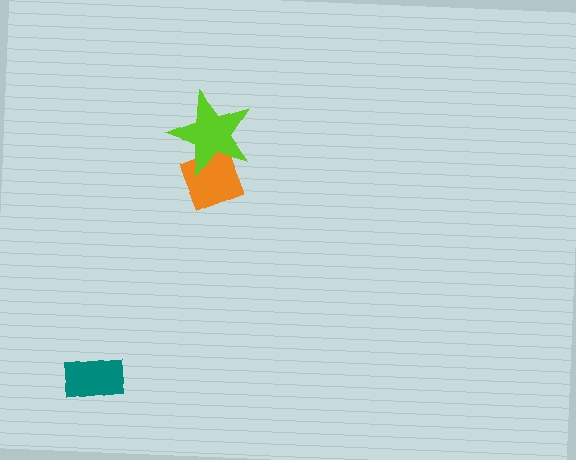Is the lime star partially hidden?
No, no other shape covers it.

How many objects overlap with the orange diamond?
1 object overlaps with the orange diamond.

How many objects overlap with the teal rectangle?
0 objects overlap with the teal rectangle.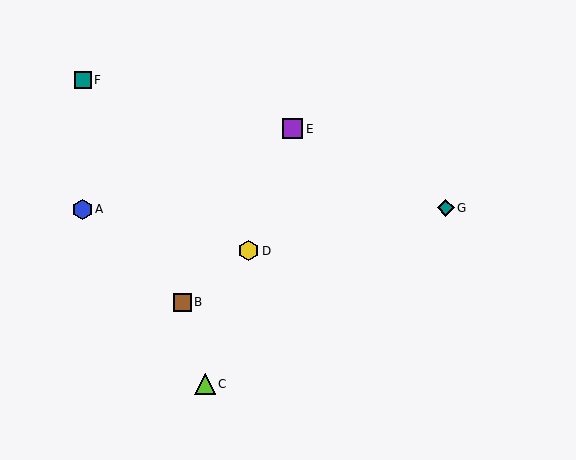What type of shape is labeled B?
Shape B is a brown square.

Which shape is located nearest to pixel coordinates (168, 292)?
The brown square (labeled B) at (182, 302) is nearest to that location.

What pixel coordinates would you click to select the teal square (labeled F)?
Click at (83, 80) to select the teal square F.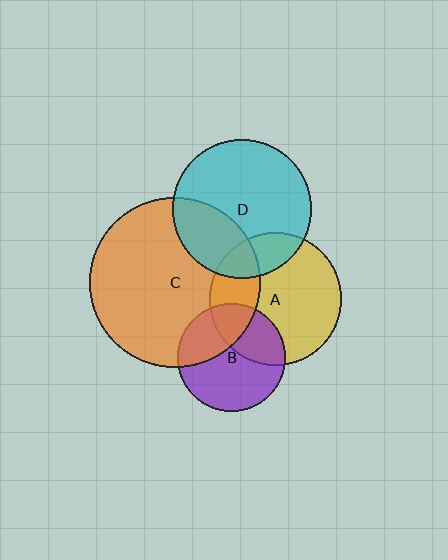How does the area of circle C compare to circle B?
Approximately 2.5 times.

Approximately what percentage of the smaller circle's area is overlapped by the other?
Approximately 35%.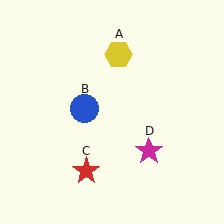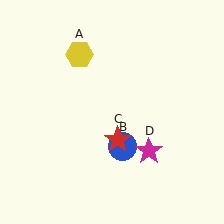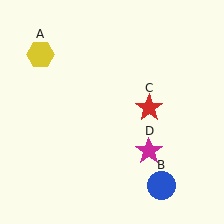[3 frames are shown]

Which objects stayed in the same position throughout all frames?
Magenta star (object D) remained stationary.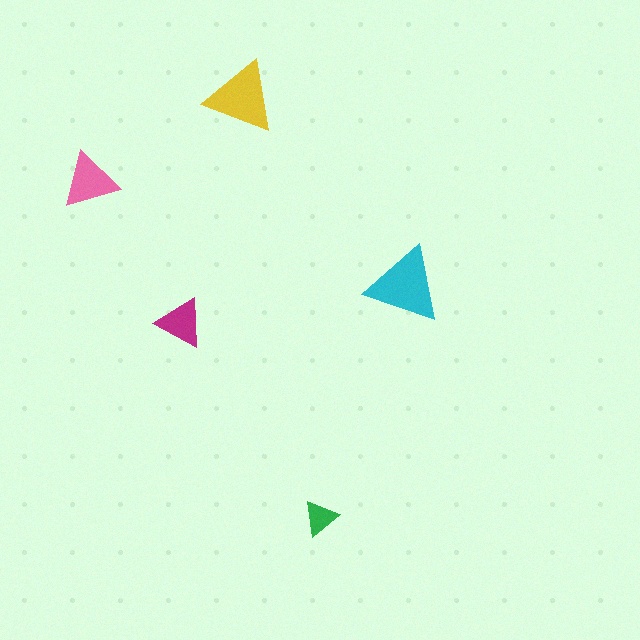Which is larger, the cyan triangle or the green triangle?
The cyan one.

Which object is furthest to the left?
The pink triangle is leftmost.